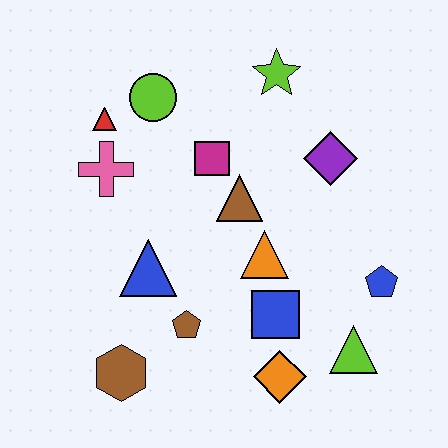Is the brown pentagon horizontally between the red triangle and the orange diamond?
Yes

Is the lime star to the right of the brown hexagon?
Yes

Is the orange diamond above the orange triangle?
No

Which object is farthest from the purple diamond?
The brown hexagon is farthest from the purple diamond.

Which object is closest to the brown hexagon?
The brown pentagon is closest to the brown hexagon.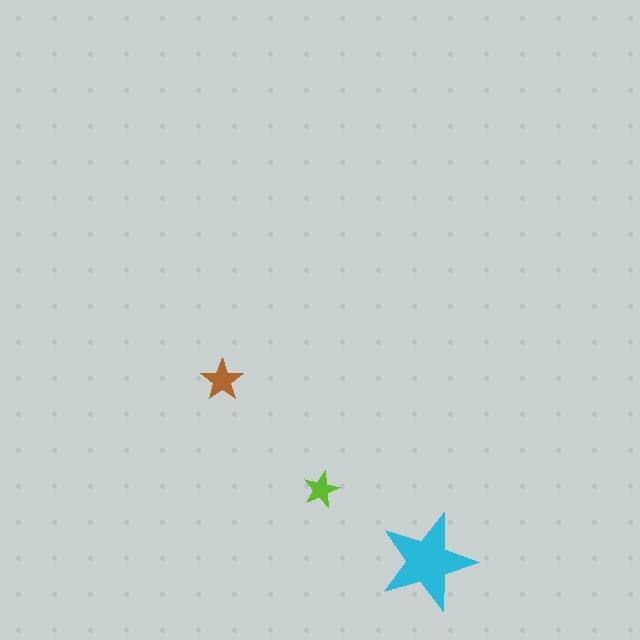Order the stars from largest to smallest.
the cyan one, the brown one, the lime one.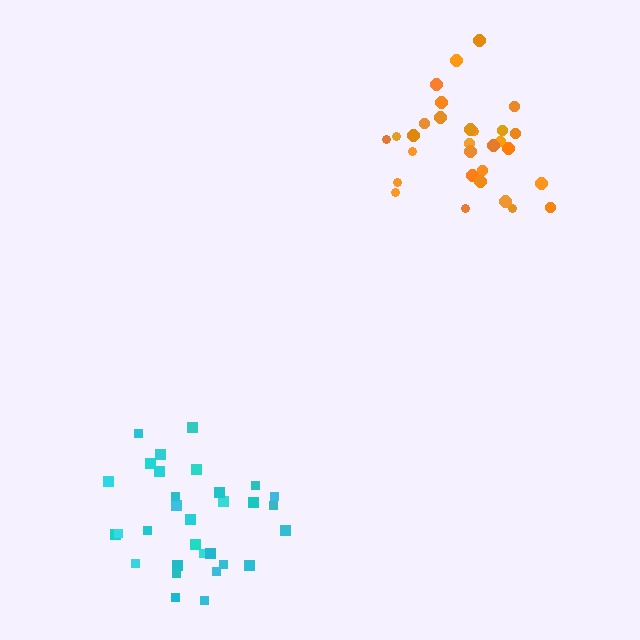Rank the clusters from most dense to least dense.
orange, cyan.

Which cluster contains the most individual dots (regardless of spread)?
Cyan (31).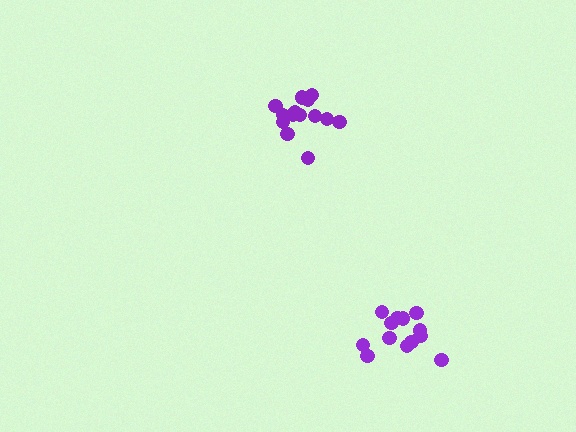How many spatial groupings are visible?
There are 2 spatial groupings.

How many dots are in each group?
Group 1: 13 dots, Group 2: 14 dots (27 total).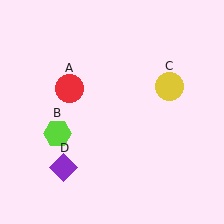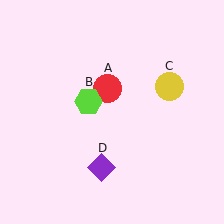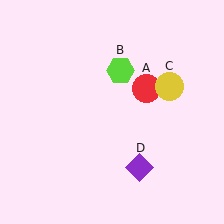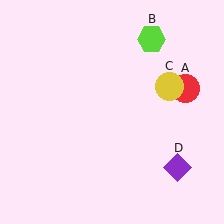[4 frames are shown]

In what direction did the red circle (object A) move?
The red circle (object A) moved right.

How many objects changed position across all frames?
3 objects changed position: red circle (object A), lime hexagon (object B), purple diamond (object D).